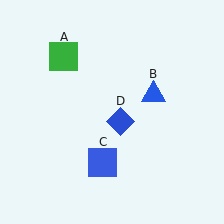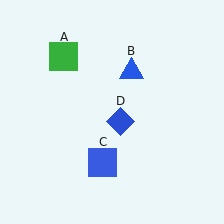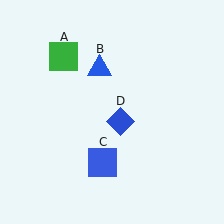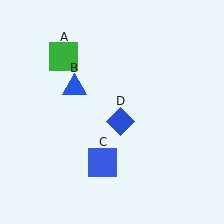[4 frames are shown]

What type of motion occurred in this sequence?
The blue triangle (object B) rotated counterclockwise around the center of the scene.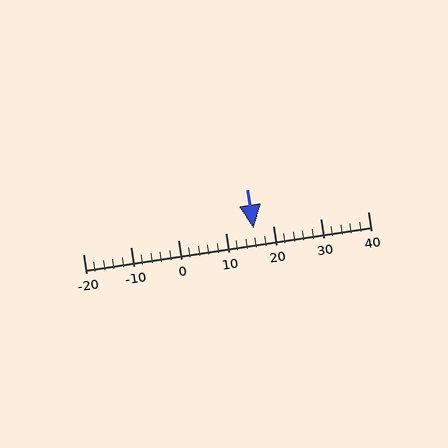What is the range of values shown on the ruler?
The ruler shows values from -20 to 40.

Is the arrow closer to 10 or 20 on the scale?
The arrow is closer to 20.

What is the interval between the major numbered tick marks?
The major tick marks are spaced 10 units apart.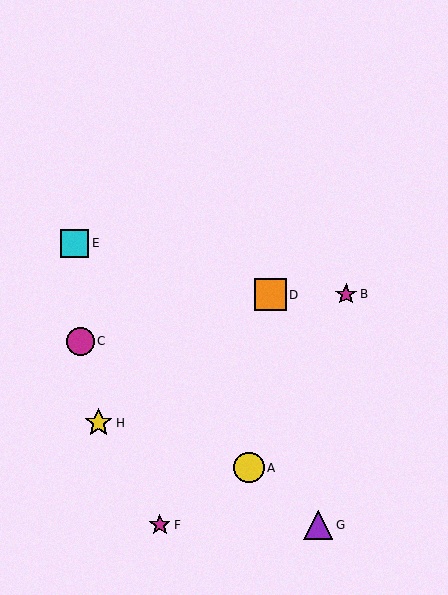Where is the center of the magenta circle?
The center of the magenta circle is at (80, 341).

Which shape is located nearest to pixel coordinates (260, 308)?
The orange square (labeled D) at (270, 295) is nearest to that location.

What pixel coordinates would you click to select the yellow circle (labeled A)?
Click at (249, 468) to select the yellow circle A.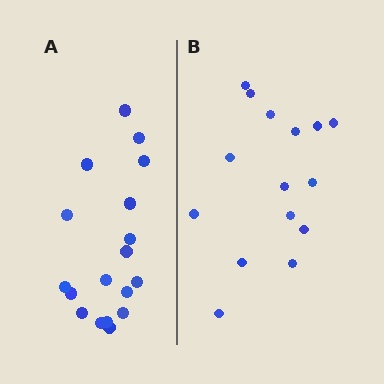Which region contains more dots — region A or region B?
Region A (the left region) has more dots.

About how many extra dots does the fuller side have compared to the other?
Region A has just a few more — roughly 2 or 3 more dots than region B.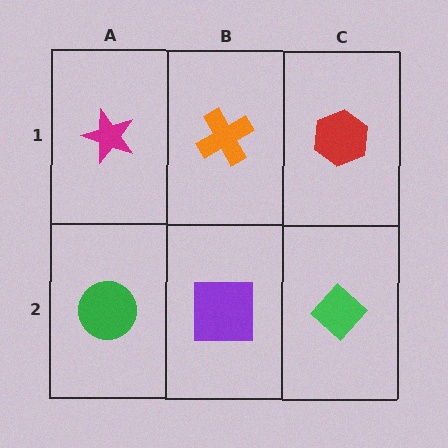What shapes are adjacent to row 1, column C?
A green diamond (row 2, column C), an orange cross (row 1, column B).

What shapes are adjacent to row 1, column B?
A purple square (row 2, column B), a magenta star (row 1, column A), a red hexagon (row 1, column C).